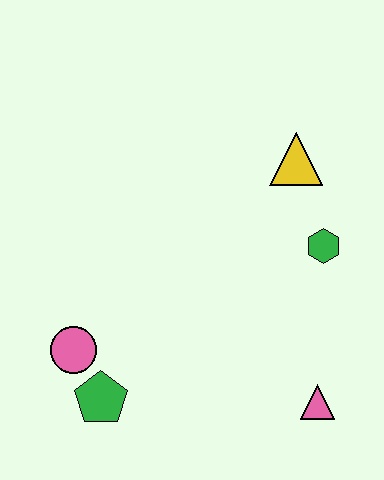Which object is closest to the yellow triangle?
The green hexagon is closest to the yellow triangle.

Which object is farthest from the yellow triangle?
The green pentagon is farthest from the yellow triangle.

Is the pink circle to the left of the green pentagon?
Yes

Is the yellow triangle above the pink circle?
Yes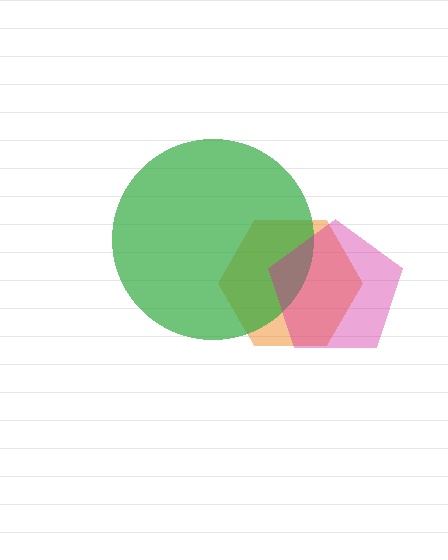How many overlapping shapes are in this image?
There are 3 overlapping shapes in the image.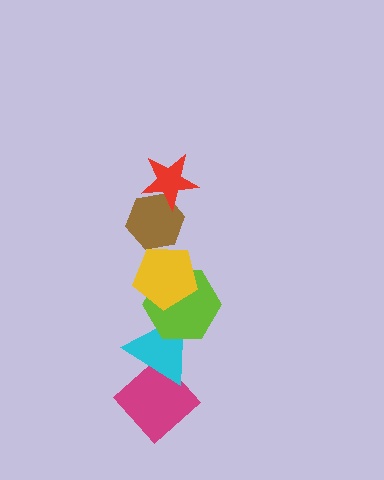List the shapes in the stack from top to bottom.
From top to bottom: the red star, the brown hexagon, the yellow pentagon, the lime hexagon, the cyan triangle, the magenta diamond.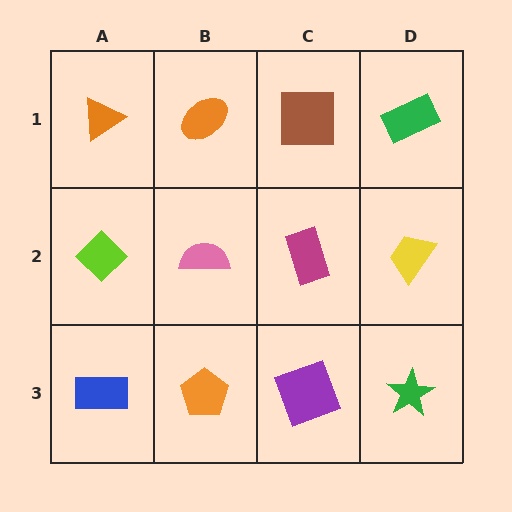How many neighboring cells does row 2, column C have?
4.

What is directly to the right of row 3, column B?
A purple square.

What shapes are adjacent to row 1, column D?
A yellow trapezoid (row 2, column D), a brown square (row 1, column C).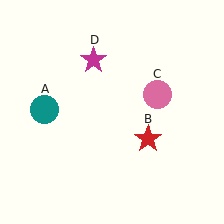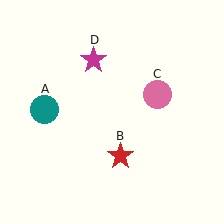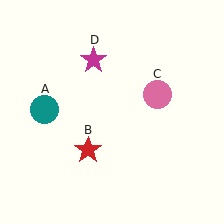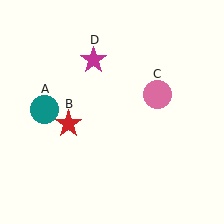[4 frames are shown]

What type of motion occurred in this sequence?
The red star (object B) rotated clockwise around the center of the scene.